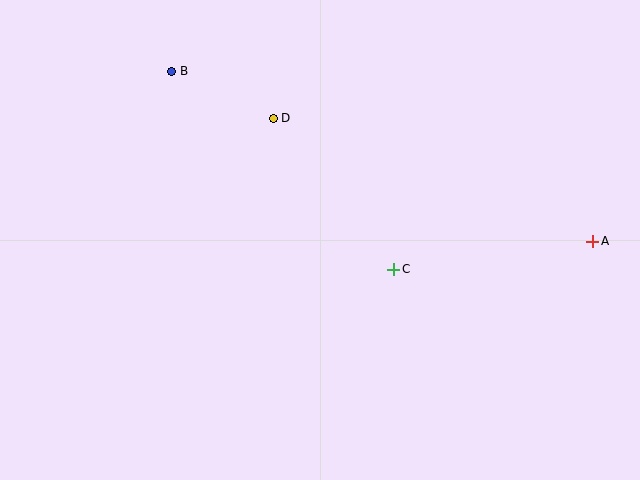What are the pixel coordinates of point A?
Point A is at (593, 241).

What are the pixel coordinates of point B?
Point B is at (172, 71).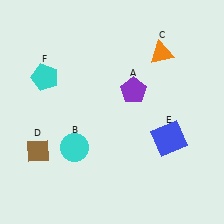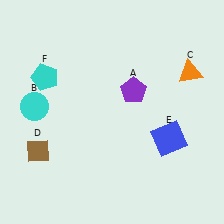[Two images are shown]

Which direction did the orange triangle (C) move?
The orange triangle (C) moved right.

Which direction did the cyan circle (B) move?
The cyan circle (B) moved up.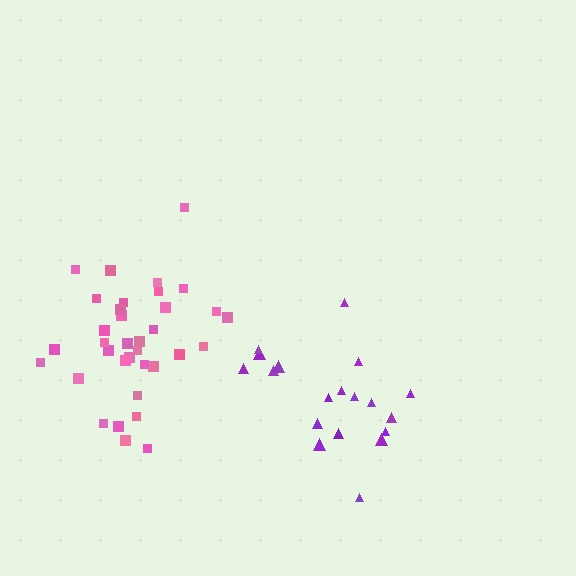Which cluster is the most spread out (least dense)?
Purple.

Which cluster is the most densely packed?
Pink.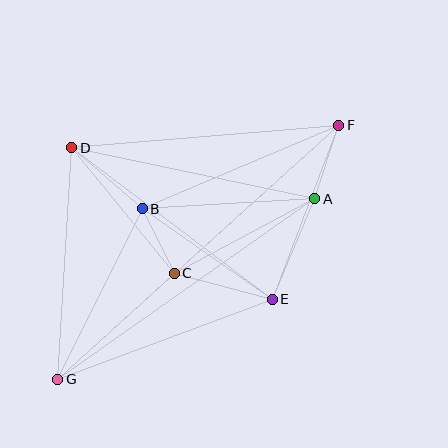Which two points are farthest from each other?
Points F and G are farthest from each other.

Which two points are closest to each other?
Points B and C are closest to each other.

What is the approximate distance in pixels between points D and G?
The distance between D and G is approximately 232 pixels.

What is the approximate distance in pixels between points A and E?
The distance between A and E is approximately 109 pixels.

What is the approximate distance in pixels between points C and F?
The distance between C and F is approximately 222 pixels.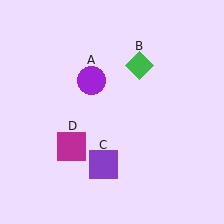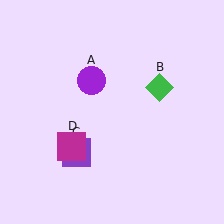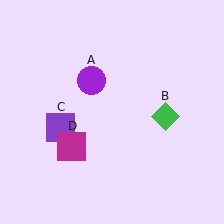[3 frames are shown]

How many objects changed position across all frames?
2 objects changed position: green diamond (object B), purple square (object C).